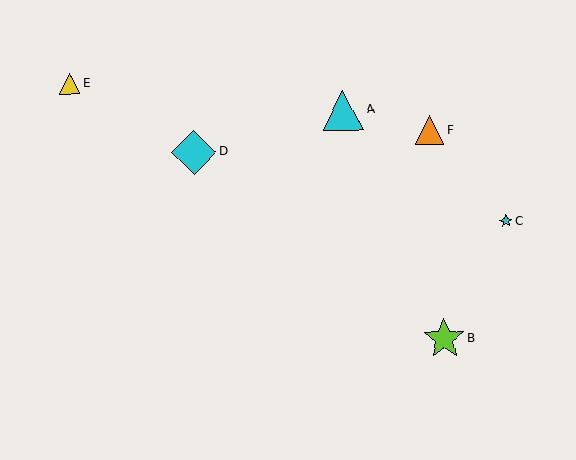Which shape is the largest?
The cyan diamond (labeled D) is the largest.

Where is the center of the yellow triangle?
The center of the yellow triangle is at (70, 84).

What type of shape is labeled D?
Shape D is a cyan diamond.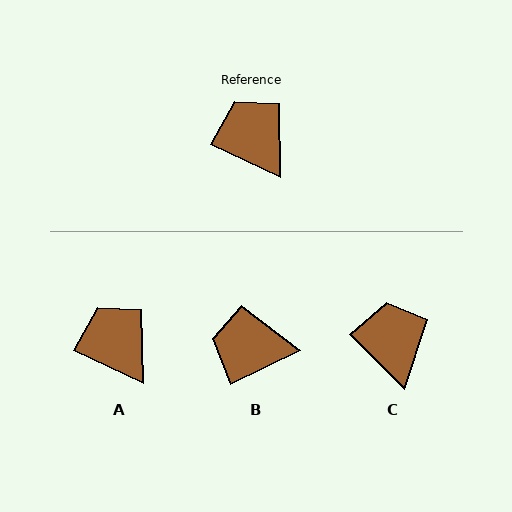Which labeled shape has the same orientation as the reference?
A.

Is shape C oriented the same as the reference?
No, it is off by about 20 degrees.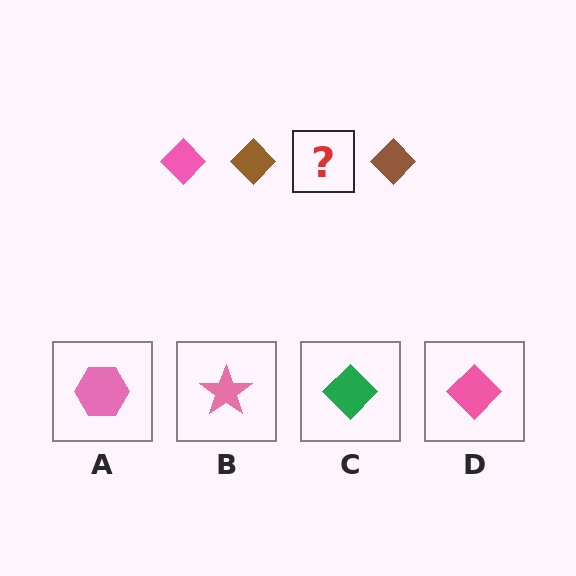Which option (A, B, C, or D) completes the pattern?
D.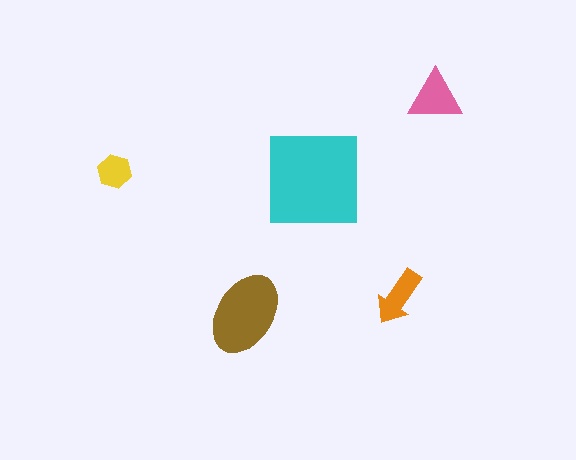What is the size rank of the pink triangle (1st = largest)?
3rd.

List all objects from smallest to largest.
The yellow hexagon, the orange arrow, the pink triangle, the brown ellipse, the cyan square.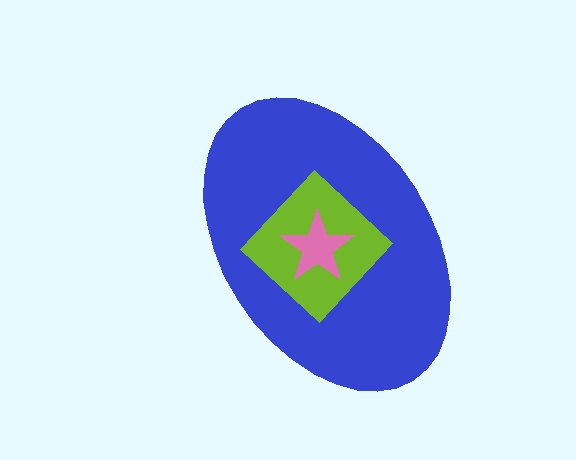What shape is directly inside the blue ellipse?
The lime diamond.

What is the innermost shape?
The pink star.